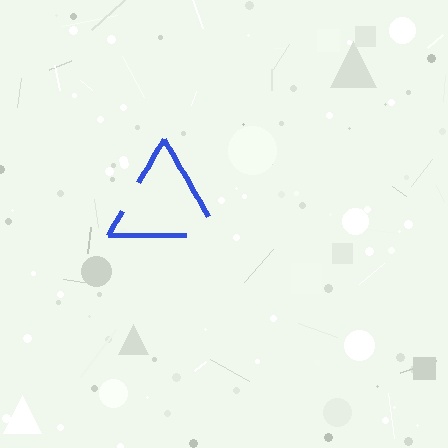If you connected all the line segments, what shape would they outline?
They would outline a triangle.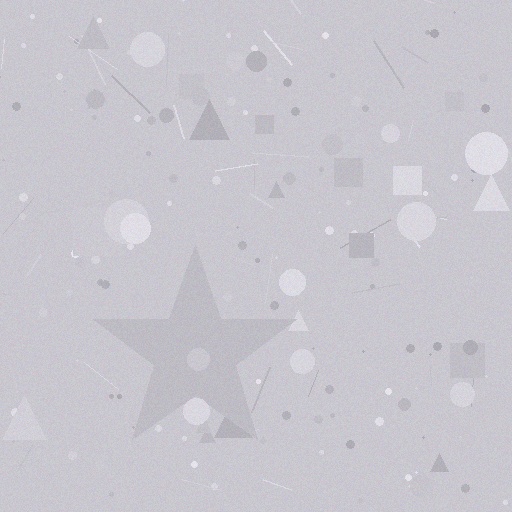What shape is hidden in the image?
A star is hidden in the image.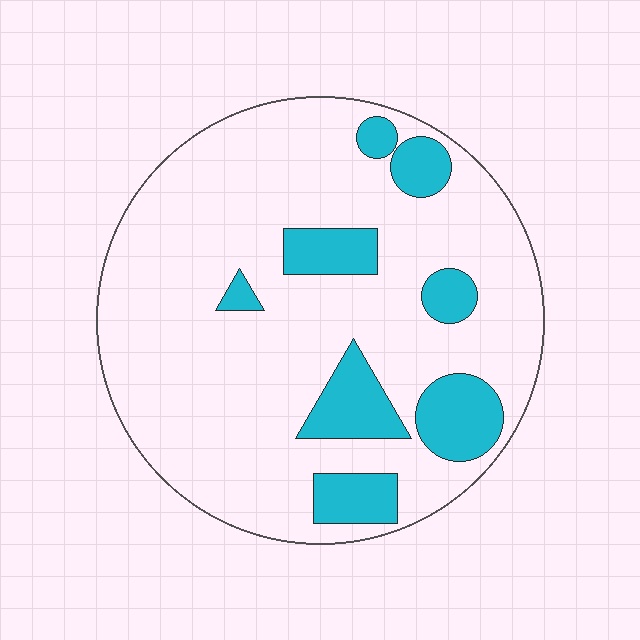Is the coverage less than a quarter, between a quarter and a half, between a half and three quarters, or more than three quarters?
Less than a quarter.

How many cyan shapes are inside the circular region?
8.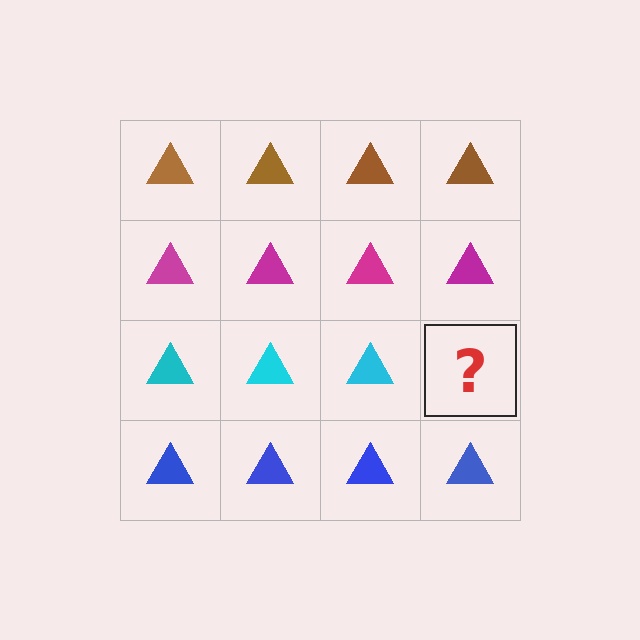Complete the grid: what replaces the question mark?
The question mark should be replaced with a cyan triangle.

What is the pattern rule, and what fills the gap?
The rule is that each row has a consistent color. The gap should be filled with a cyan triangle.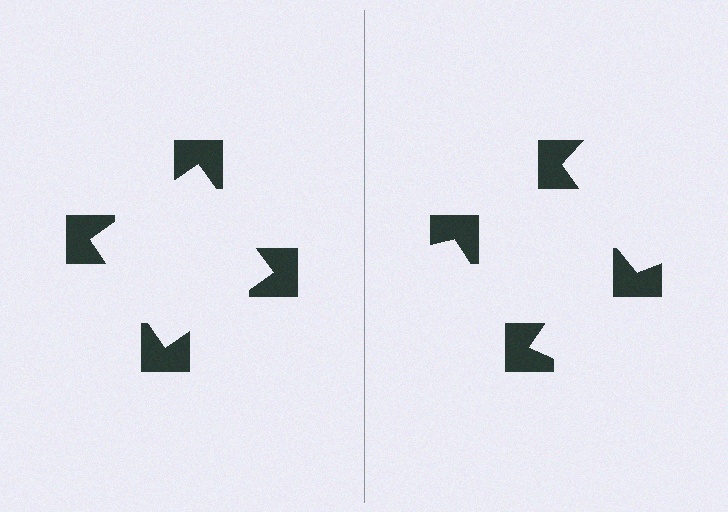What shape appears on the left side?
An illusory square.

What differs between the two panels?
The notched squares are positioned identically on both sides; only the wedge orientations differ. On the left they align to a square; on the right they are misaligned.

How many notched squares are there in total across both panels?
8 — 4 on each side.